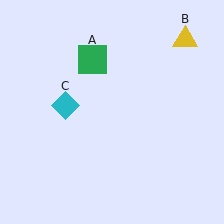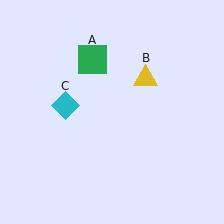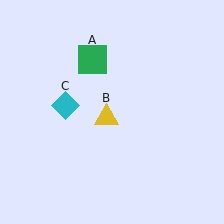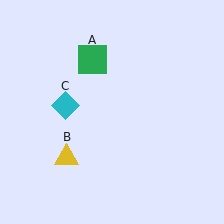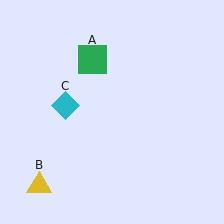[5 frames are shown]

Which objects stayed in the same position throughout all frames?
Green square (object A) and cyan diamond (object C) remained stationary.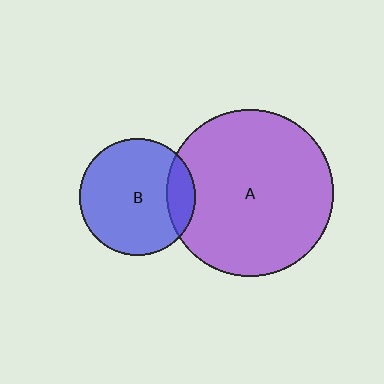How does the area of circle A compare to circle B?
Approximately 2.0 times.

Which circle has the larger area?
Circle A (purple).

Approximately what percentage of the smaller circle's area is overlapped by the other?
Approximately 15%.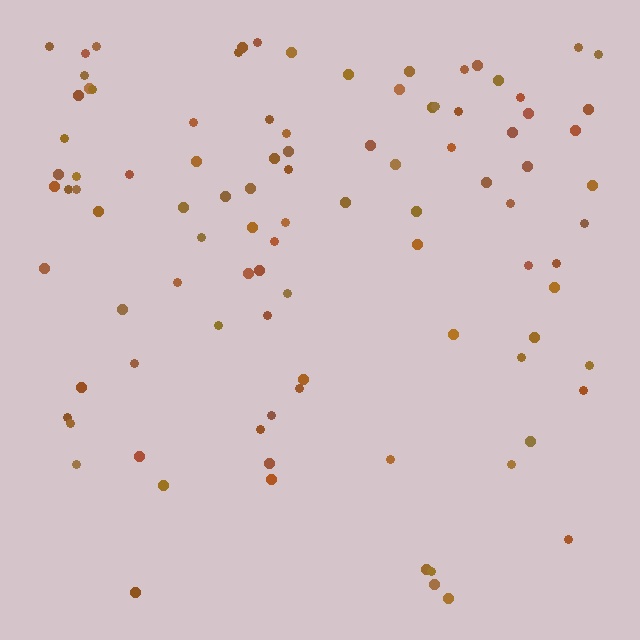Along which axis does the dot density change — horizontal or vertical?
Vertical.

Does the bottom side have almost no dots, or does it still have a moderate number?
Still a moderate number, just noticeably fewer than the top.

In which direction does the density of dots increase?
From bottom to top, with the top side densest.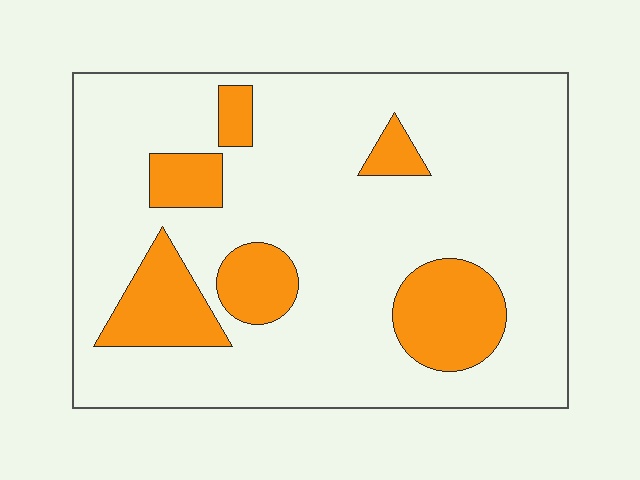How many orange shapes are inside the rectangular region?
6.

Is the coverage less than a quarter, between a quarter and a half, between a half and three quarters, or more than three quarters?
Less than a quarter.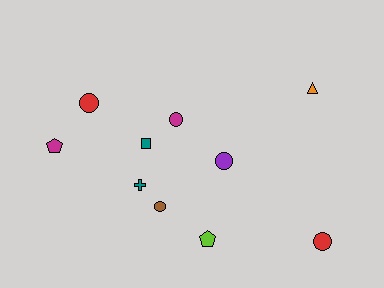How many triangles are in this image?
There is 1 triangle.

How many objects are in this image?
There are 10 objects.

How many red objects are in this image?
There are 2 red objects.